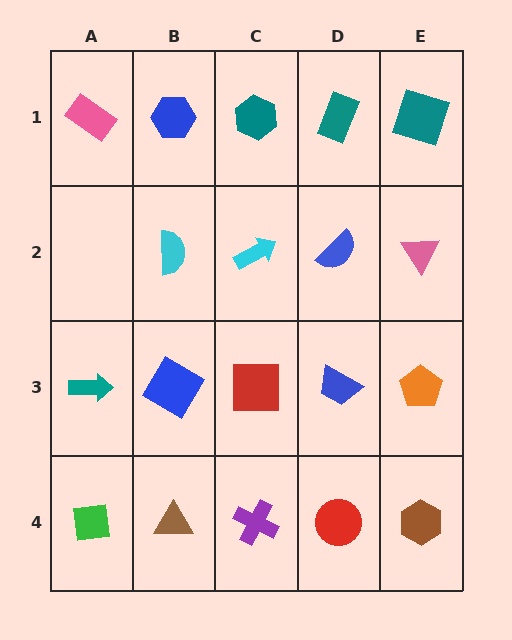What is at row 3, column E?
An orange pentagon.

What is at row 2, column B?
A cyan semicircle.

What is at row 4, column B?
A brown triangle.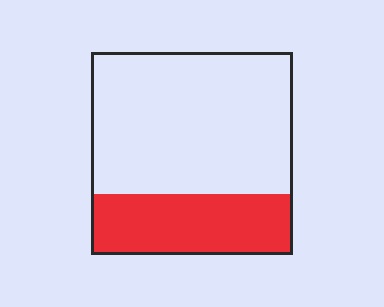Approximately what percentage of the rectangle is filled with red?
Approximately 30%.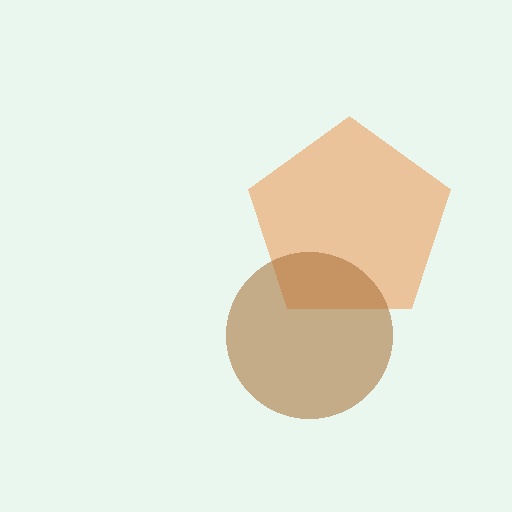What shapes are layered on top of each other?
The layered shapes are: an orange pentagon, a brown circle.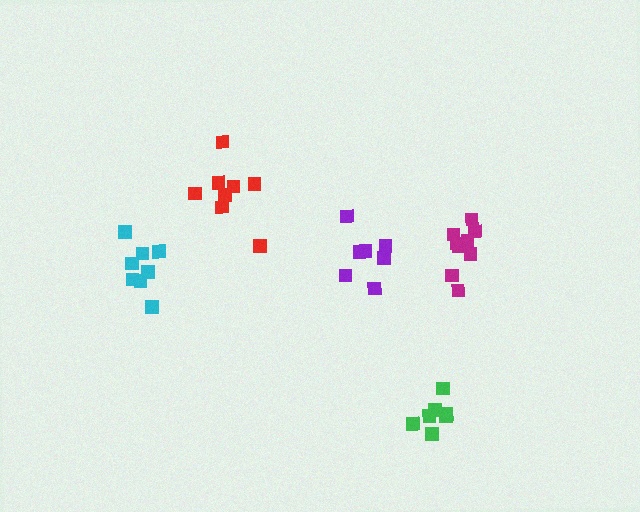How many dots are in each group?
Group 1: 9 dots, Group 2: 8 dots, Group 3: 7 dots, Group 4: 8 dots, Group 5: 7 dots (39 total).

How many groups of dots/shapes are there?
There are 5 groups.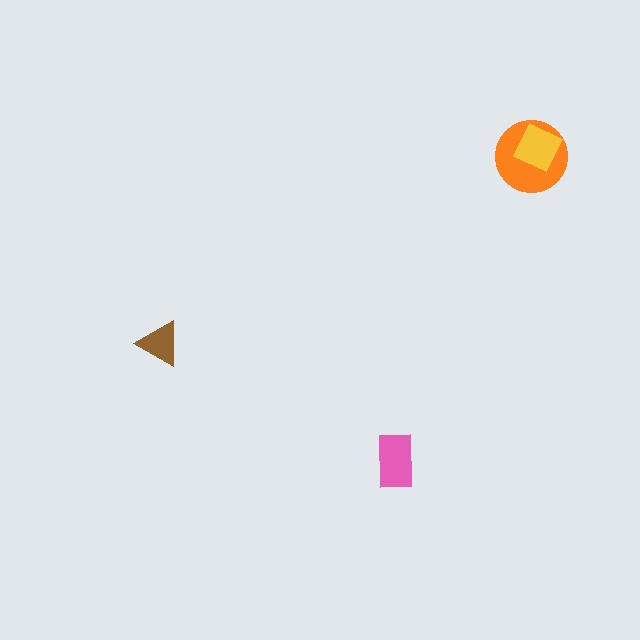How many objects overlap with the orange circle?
1 object overlaps with the orange circle.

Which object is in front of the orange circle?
The yellow diamond is in front of the orange circle.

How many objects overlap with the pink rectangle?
0 objects overlap with the pink rectangle.